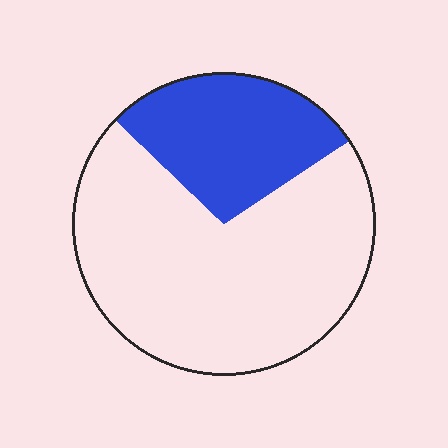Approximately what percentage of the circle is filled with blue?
Approximately 30%.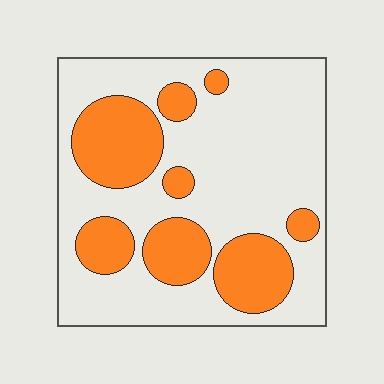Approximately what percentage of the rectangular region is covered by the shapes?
Approximately 30%.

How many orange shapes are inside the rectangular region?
8.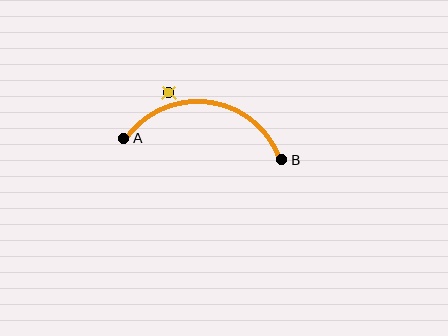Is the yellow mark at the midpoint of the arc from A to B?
No — the yellow mark does not lie on the arc at all. It sits slightly outside the curve.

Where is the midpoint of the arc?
The arc midpoint is the point on the curve farthest from the straight line joining A and B. It sits above that line.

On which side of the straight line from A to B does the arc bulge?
The arc bulges above the straight line connecting A and B.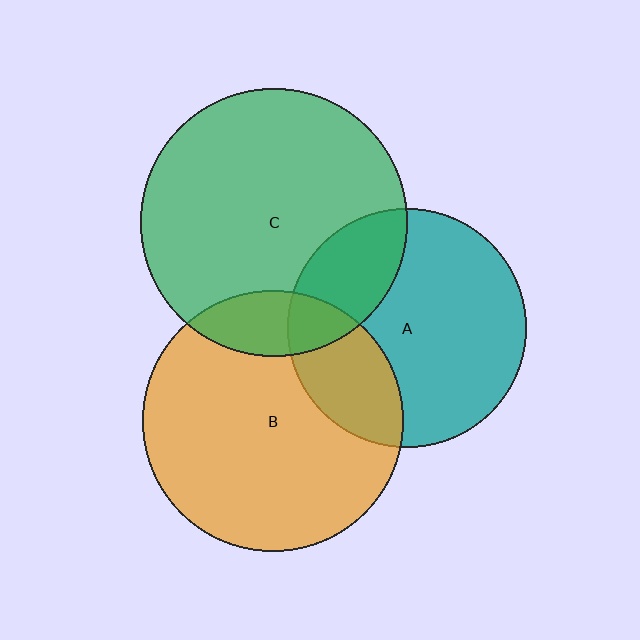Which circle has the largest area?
Circle C (green).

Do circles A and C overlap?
Yes.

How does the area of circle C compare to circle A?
Approximately 1.3 times.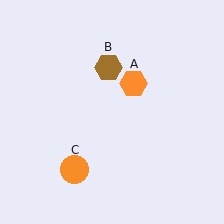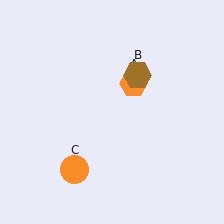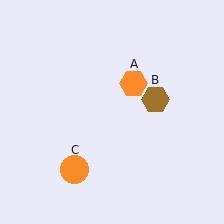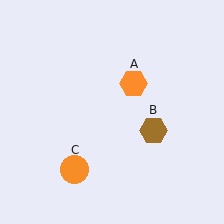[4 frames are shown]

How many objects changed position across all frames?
1 object changed position: brown hexagon (object B).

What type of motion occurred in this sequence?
The brown hexagon (object B) rotated clockwise around the center of the scene.